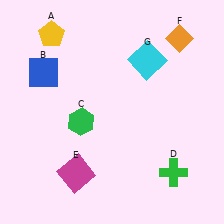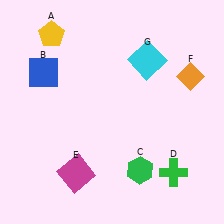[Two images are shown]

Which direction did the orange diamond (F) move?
The orange diamond (F) moved down.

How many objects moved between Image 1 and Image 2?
2 objects moved between the two images.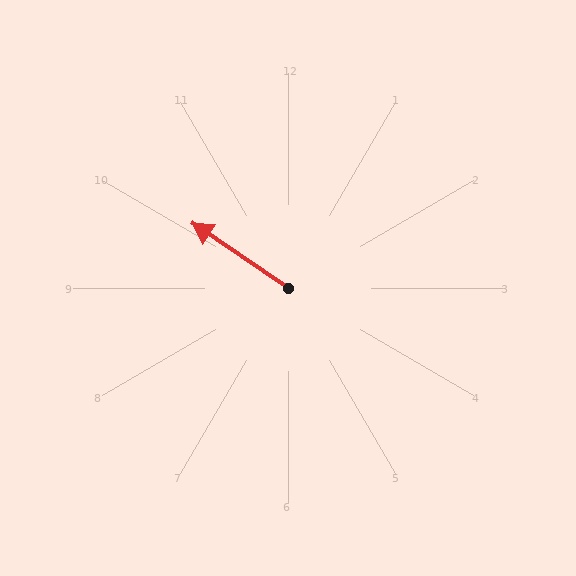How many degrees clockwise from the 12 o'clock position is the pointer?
Approximately 304 degrees.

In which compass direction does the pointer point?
Northwest.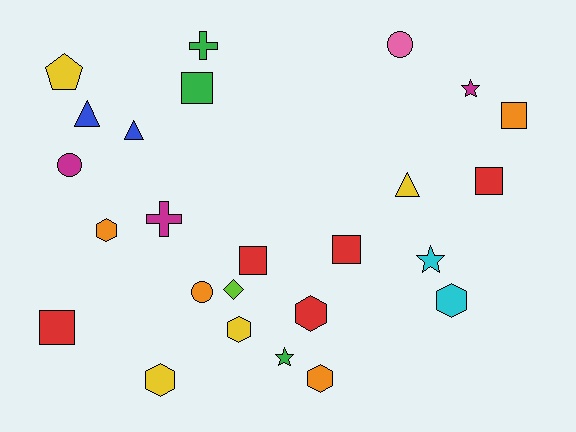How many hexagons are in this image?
There are 6 hexagons.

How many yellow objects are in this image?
There are 4 yellow objects.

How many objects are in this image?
There are 25 objects.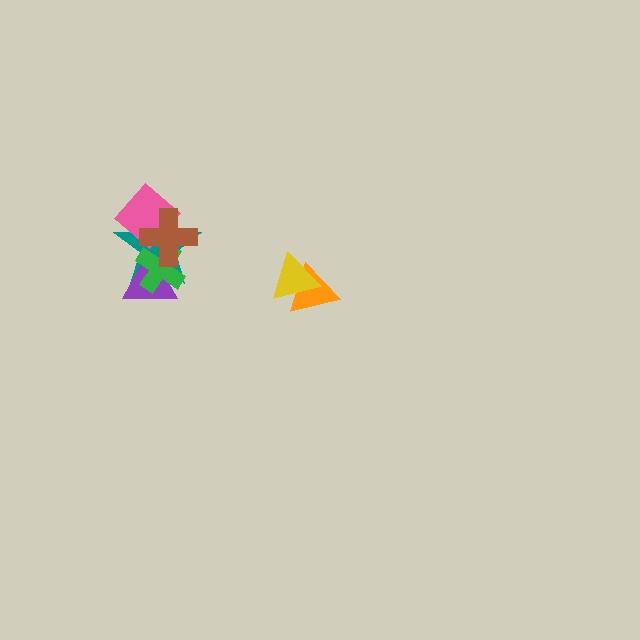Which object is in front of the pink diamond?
The brown cross is in front of the pink diamond.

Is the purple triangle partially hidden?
Yes, it is partially covered by another shape.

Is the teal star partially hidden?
Yes, it is partially covered by another shape.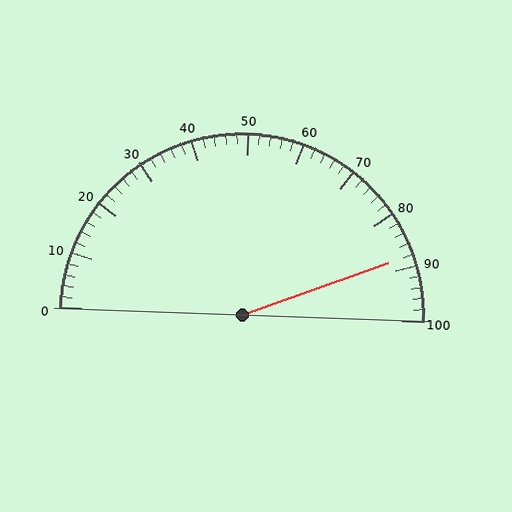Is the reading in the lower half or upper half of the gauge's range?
The reading is in the upper half of the range (0 to 100).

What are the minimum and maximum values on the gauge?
The gauge ranges from 0 to 100.